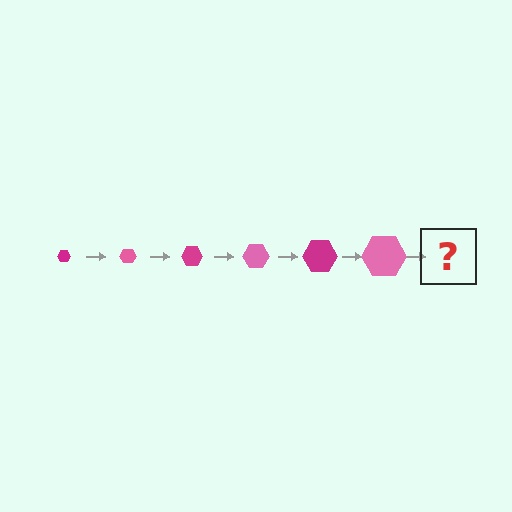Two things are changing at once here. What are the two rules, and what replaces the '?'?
The two rules are that the hexagon grows larger each step and the color cycles through magenta and pink. The '?' should be a magenta hexagon, larger than the previous one.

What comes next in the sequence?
The next element should be a magenta hexagon, larger than the previous one.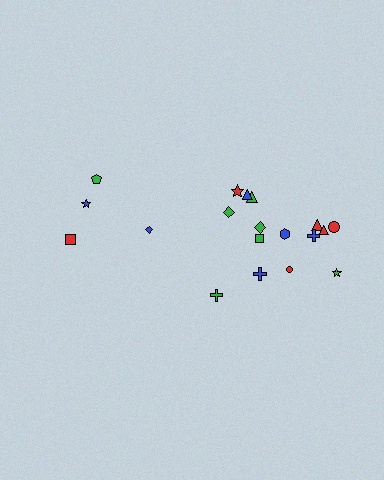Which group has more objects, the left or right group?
The right group.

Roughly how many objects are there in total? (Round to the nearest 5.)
Roughly 20 objects in total.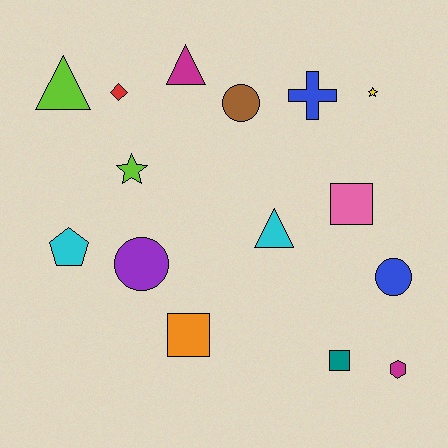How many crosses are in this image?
There is 1 cross.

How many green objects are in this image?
There are no green objects.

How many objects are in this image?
There are 15 objects.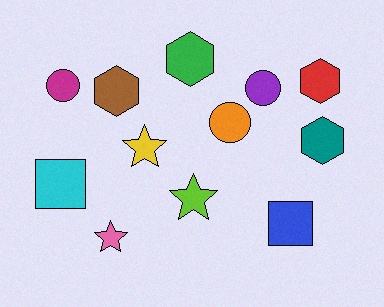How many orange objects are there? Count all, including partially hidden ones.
There is 1 orange object.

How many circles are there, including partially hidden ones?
There are 3 circles.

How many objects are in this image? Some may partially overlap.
There are 12 objects.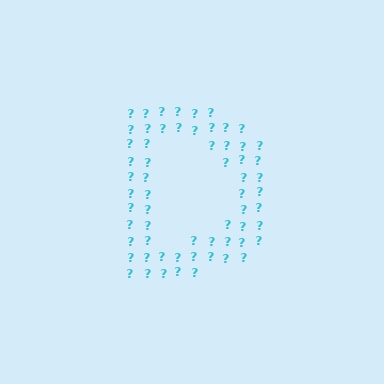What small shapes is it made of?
It is made of small question marks.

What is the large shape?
The large shape is the letter D.